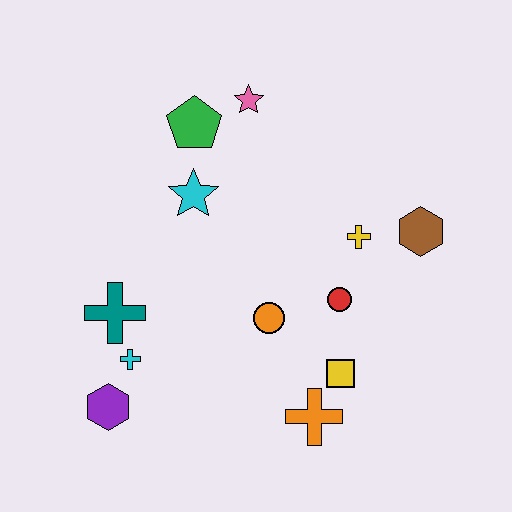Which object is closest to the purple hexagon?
The cyan cross is closest to the purple hexagon.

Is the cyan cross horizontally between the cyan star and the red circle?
No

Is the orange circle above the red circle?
No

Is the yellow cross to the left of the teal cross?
No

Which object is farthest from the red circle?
The purple hexagon is farthest from the red circle.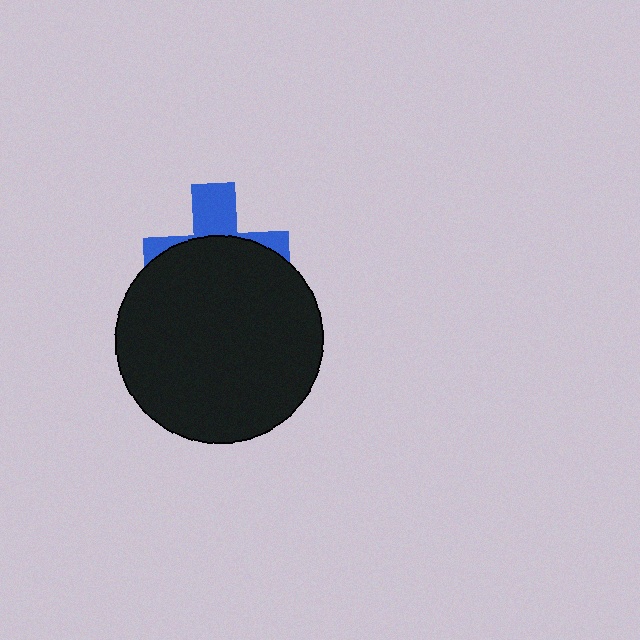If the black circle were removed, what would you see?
You would see the complete blue cross.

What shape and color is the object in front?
The object in front is a black circle.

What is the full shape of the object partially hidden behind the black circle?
The partially hidden object is a blue cross.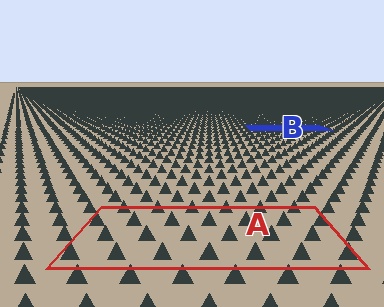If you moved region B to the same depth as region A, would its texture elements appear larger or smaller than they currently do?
They would appear larger. At a closer depth, the same texture elements are projected at a bigger on-screen size.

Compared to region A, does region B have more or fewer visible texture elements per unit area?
Region B has more texture elements per unit area — they are packed more densely because it is farther away.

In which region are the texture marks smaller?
The texture marks are smaller in region B, because it is farther away.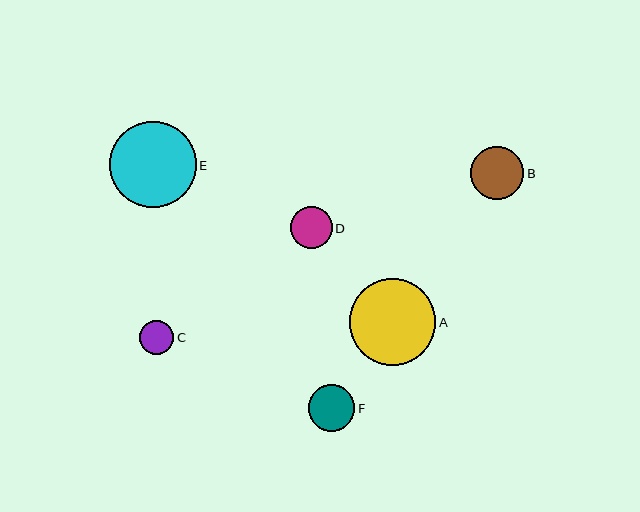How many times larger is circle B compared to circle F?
Circle B is approximately 1.1 times the size of circle F.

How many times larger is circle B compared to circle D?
Circle B is approximately 1.3 times the size of circle D.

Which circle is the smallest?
Circle C is the smallest with a size of approximately 34 pixels.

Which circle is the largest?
Circle E is the largest with a size of approximately 86 pixels.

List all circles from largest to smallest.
From largest to smallest: E, A, B, F, D, C.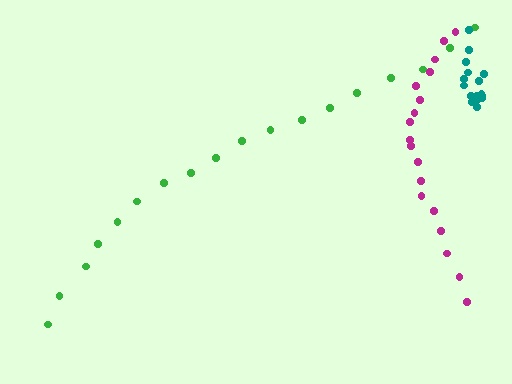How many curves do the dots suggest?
There are 3 distinct paths.